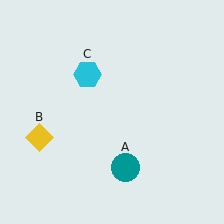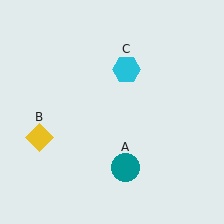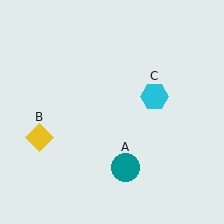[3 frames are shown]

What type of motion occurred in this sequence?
The cyan hexagon (object C) rotated clockwise around the center of the scene.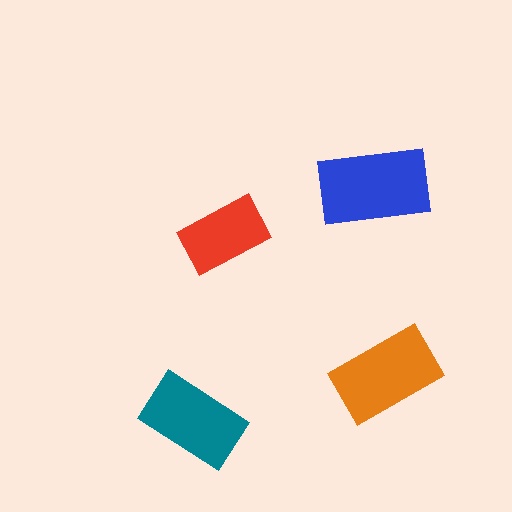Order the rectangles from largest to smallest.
the blue one, the orange one, the teal one, the red one.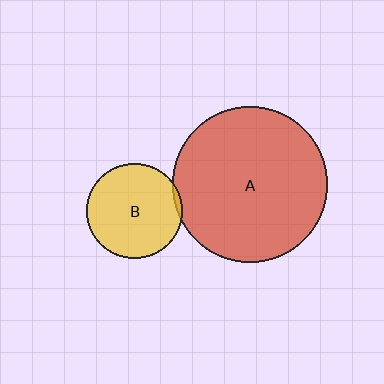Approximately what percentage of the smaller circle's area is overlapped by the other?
Approximately 5%.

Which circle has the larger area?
Circle A (red).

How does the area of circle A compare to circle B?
Approximately 2.6 times.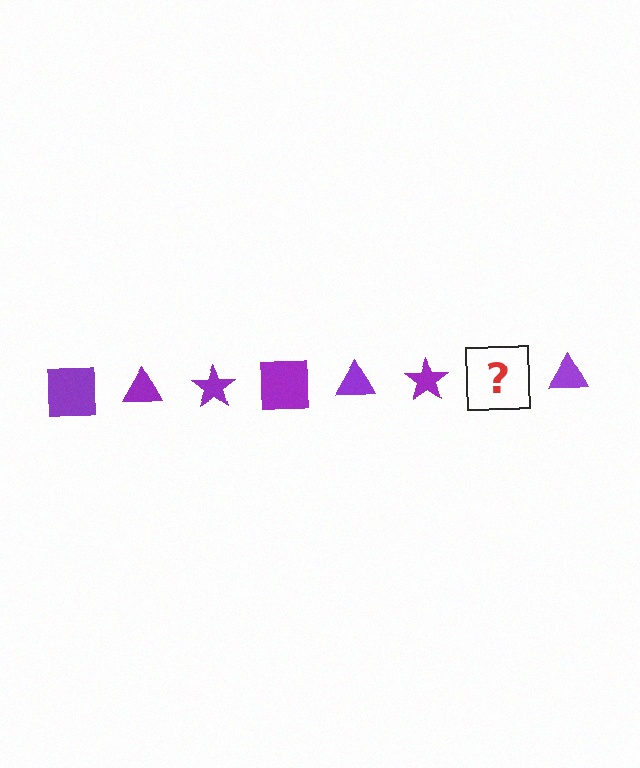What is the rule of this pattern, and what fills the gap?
The rule is that the pattern cycles through square, triangle, star shapes in purple. The gap should be filled with a purple square.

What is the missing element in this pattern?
The missing element is a purple square.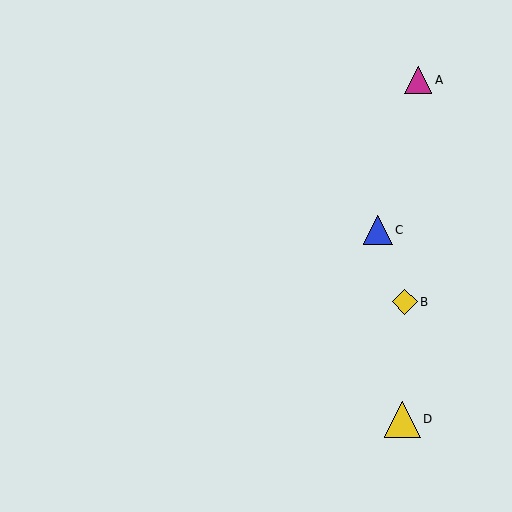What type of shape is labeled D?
Shape D is a yellow triangle.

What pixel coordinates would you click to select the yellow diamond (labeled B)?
Click at (405, 302) to select the yellow diamond B.